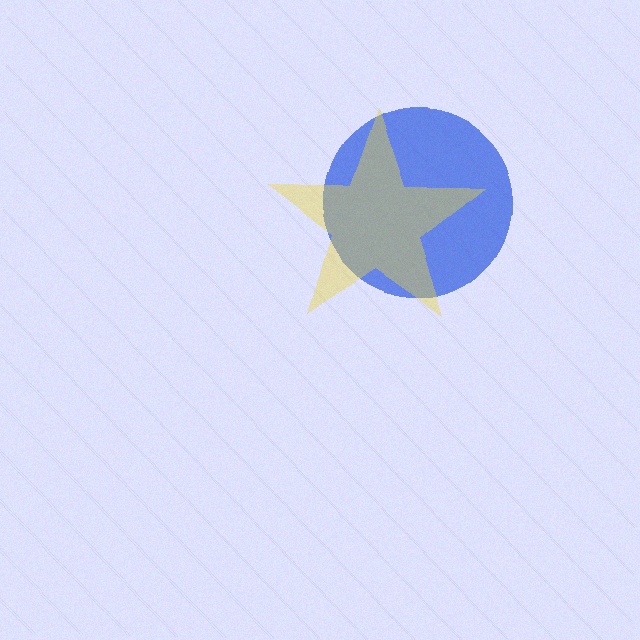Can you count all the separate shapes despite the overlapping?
Yes, there are 2 separate shapes.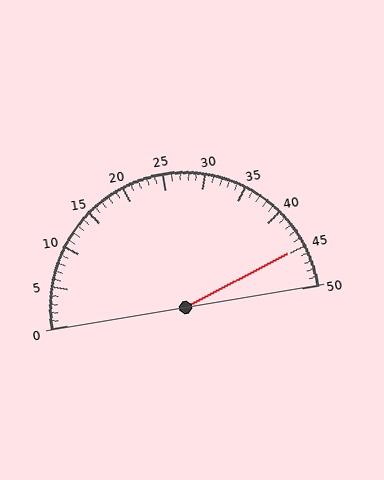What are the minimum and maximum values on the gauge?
The gauge ranges from 0 to 50.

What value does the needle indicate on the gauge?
The needle indicates approximately 45.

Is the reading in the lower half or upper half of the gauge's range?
The reading is in the upper half of the range (0 to 50).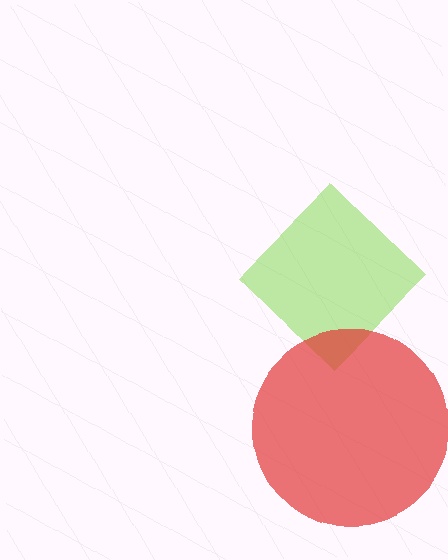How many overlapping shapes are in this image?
There are 2 overlapping shapes in the image.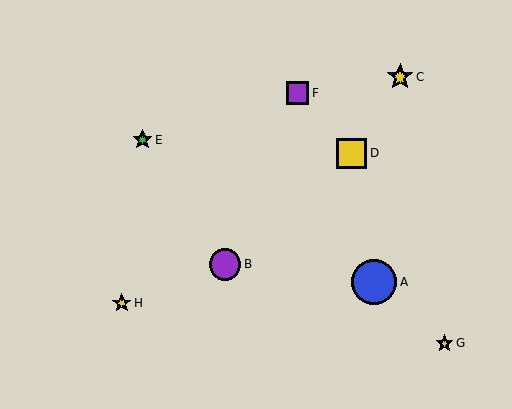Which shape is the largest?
The blue circle (labeled A) is the largest.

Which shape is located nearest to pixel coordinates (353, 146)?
The yellow square (labeled D) at (352, 153) is nearest to that location.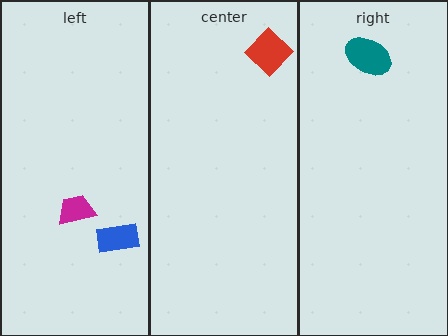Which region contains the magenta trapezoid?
The left region.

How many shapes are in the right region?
1.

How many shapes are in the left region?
2.